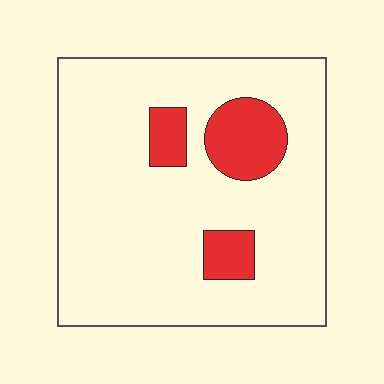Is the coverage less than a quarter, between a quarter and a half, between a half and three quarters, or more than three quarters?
Less than a quarter.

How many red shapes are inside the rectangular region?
3.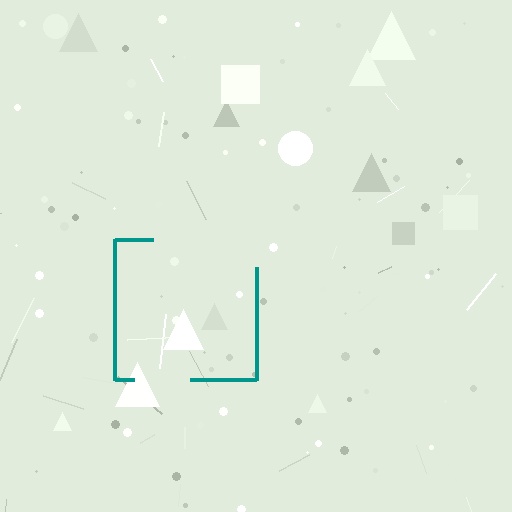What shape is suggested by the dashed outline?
The dashed outline suggests a square.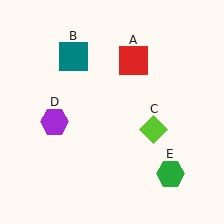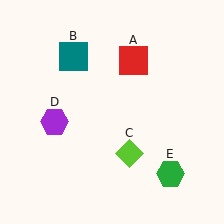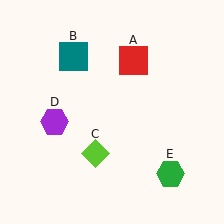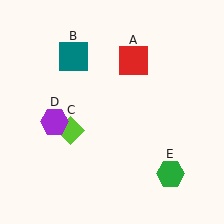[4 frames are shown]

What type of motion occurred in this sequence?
The lime diamond (object C) rotated clockwise around the center of the scene.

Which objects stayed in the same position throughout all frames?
Red square (object A) and teal square (object B) and purple hexagon (object D) and green hexagon (object E) remained stationary.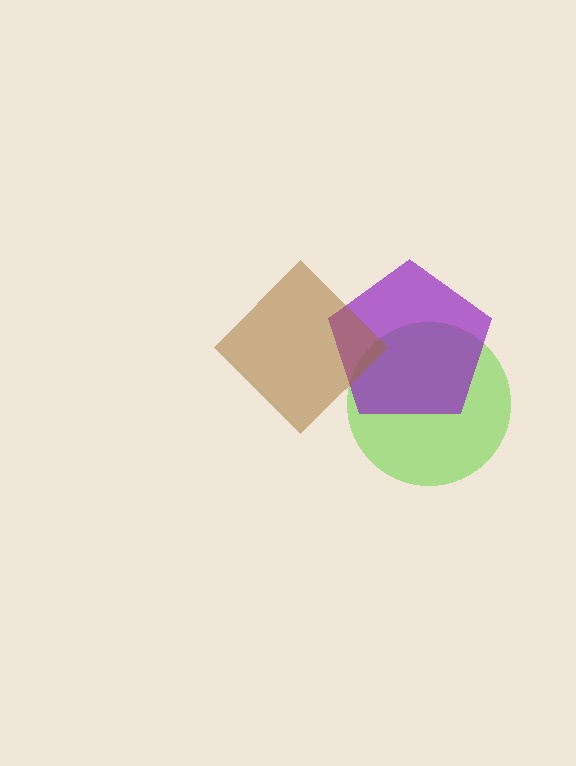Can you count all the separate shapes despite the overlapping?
Yes, there are 3 separate shapes.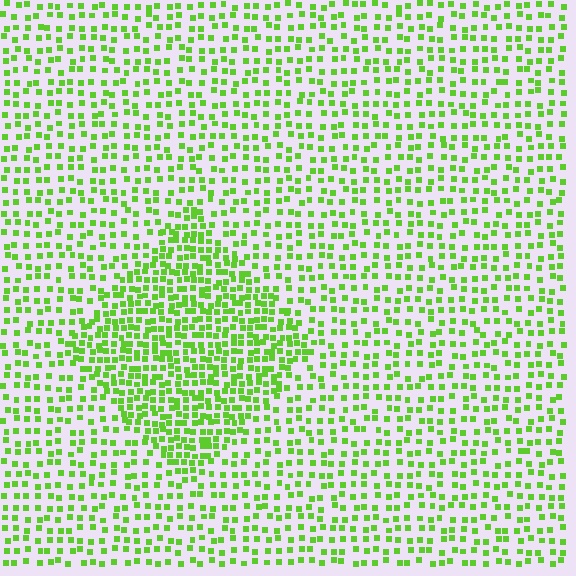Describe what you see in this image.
The image contains small lime elements arranged at two different densities. A diamond-shaped region is visible where the elements are more densely packed than the surrounding area.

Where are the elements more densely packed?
The elements are more densely packed inside the diamond boundary.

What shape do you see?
I see a diamond.